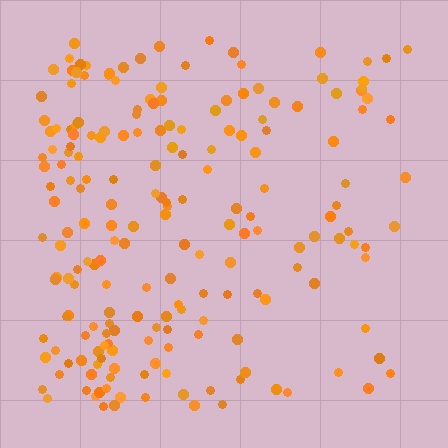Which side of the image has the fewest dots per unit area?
The right.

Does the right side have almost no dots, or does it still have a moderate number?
Still a moderate number, just noticeably fewer than the left.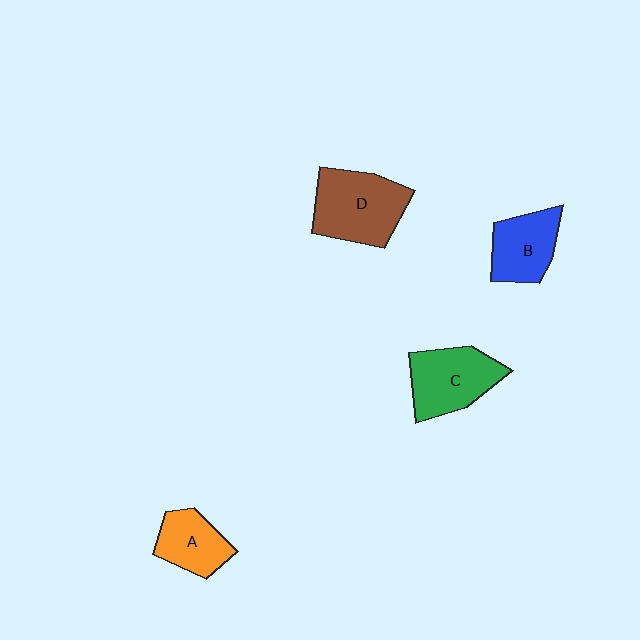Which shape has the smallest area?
Shape A (orange).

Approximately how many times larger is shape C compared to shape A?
Approximately 1.4 times.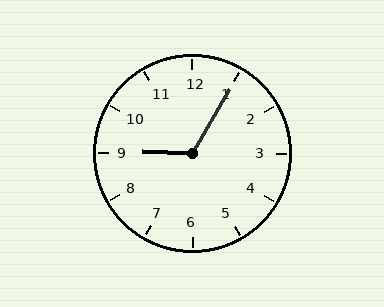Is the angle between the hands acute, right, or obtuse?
It is obtuse.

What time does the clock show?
9:05.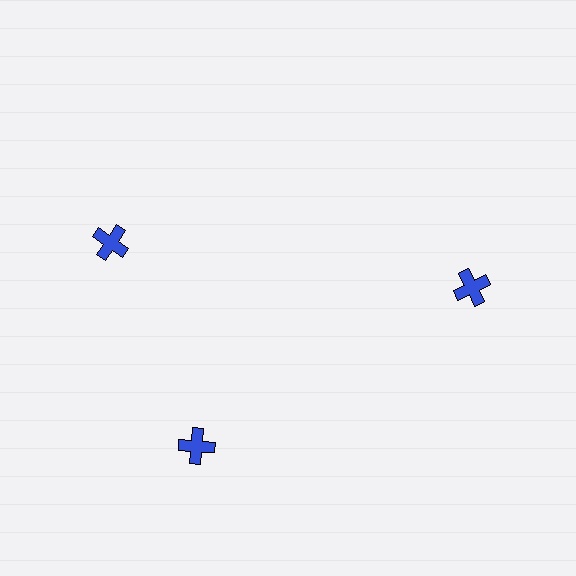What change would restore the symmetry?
The symmetry would be restored by rotating it back into even spacing with its neighbors so that all 3 crosses sit at equal angles and equal distance from the center.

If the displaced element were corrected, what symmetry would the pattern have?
It would have 3-fold rotational symmetry — the pattern would map onto itself every 120 degrees.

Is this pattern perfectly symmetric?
No. The 3 blue crosses are arranged in a ring, but one element near the 11 o'clock position is rotated out of alignment along the ring, breaking the 3-fold rotational symmetry.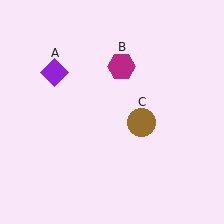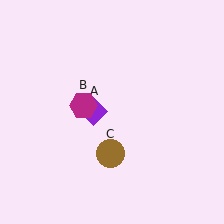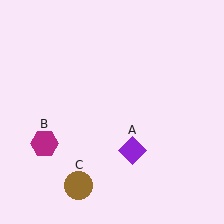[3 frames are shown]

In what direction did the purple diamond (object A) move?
The purple diamond (object A) moved down and to the right.